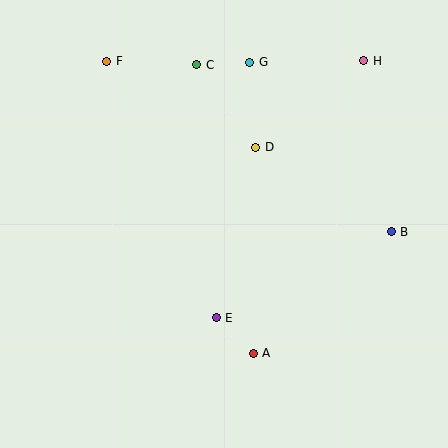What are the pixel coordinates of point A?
Point A is at (253, 353).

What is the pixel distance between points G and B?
The distance between G and B is 221 pixels.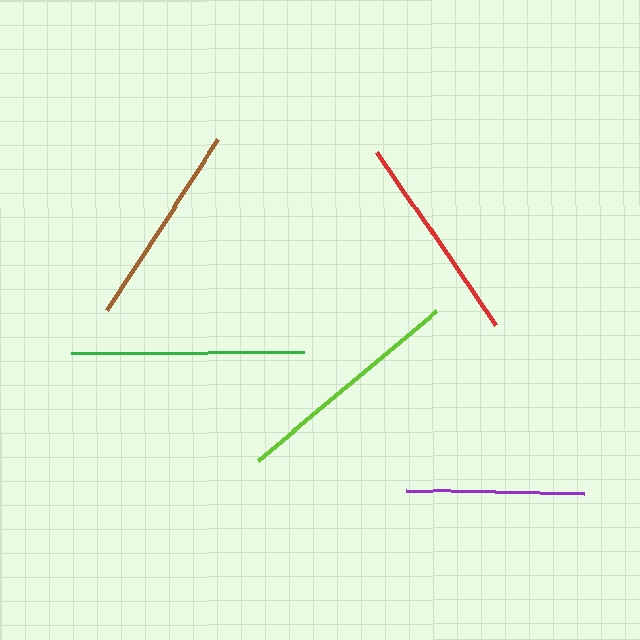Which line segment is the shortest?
The purple line is the shortest at approximately 179 pixels.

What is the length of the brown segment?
The brown segment is approximately 203 pixels long.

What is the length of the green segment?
The green segment is approximately 233 pixels long.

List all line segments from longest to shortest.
From longest to shortest: lime, green, red, brown, purple.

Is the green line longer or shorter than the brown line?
The green line is longer than the brown line.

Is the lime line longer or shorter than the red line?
The lime line is longer than the red line.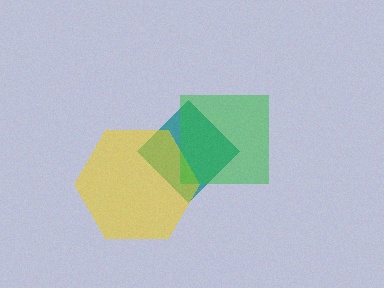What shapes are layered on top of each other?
The layered shapes are: a teal diamond, a yellow hexagon, a green square.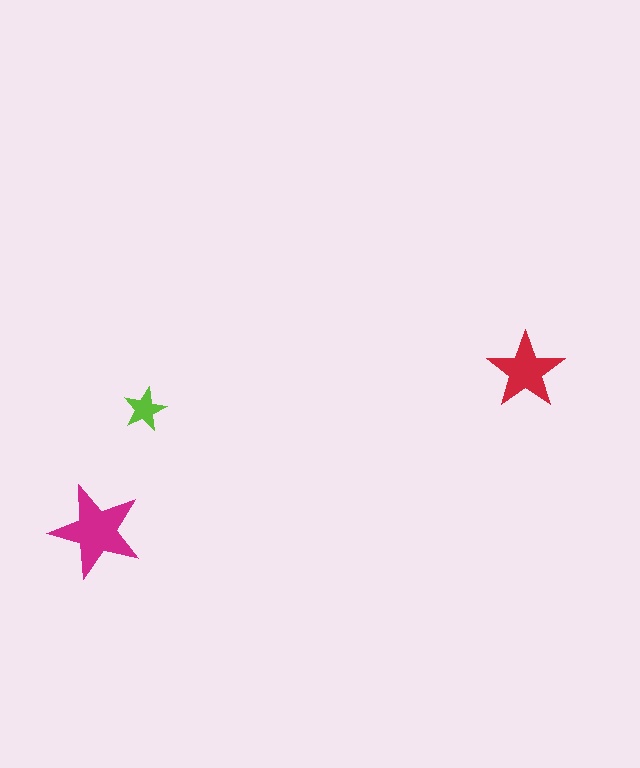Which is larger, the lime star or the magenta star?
The magenta one.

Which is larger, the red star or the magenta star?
The magenta one.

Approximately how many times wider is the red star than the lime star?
About 2 times wider.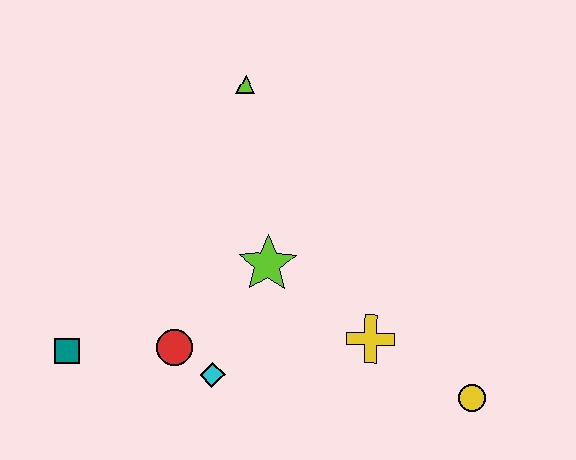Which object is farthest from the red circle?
The yellow circle is farthest from the red circle.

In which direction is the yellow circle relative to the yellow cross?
The yellow circle is to the right of the yellow cross.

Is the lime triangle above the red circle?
Yes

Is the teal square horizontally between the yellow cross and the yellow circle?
No